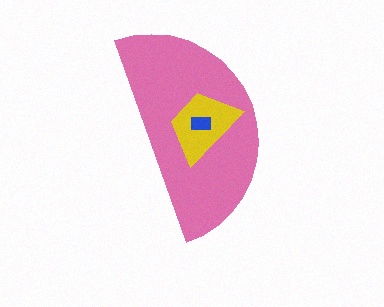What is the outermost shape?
The pink semicircle.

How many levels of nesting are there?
3.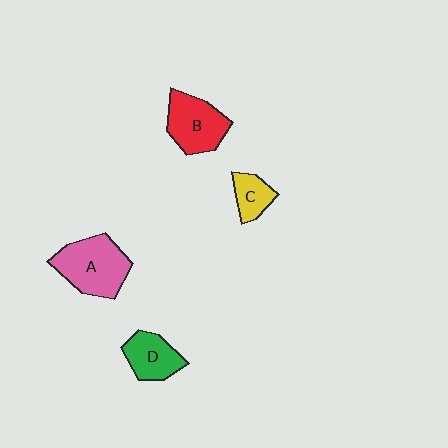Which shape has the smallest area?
Shape C (yellow).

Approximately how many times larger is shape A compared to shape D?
Approximately 1.6 times.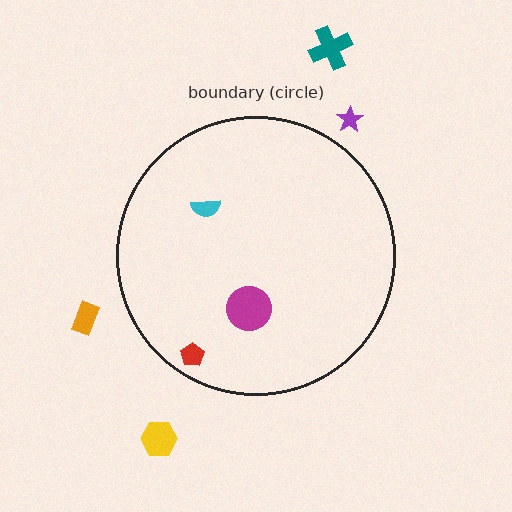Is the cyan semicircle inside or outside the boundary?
Inside.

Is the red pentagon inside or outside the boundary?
Inside.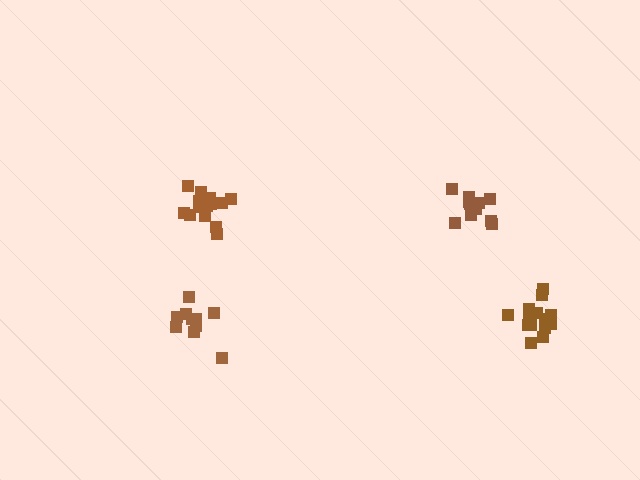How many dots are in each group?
Group 1: 15 dots, Group 2: 10 dots, Group 3: 15 dots, Group 4: 11 dots (51 total).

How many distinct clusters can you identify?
There are 4 distinct clusters.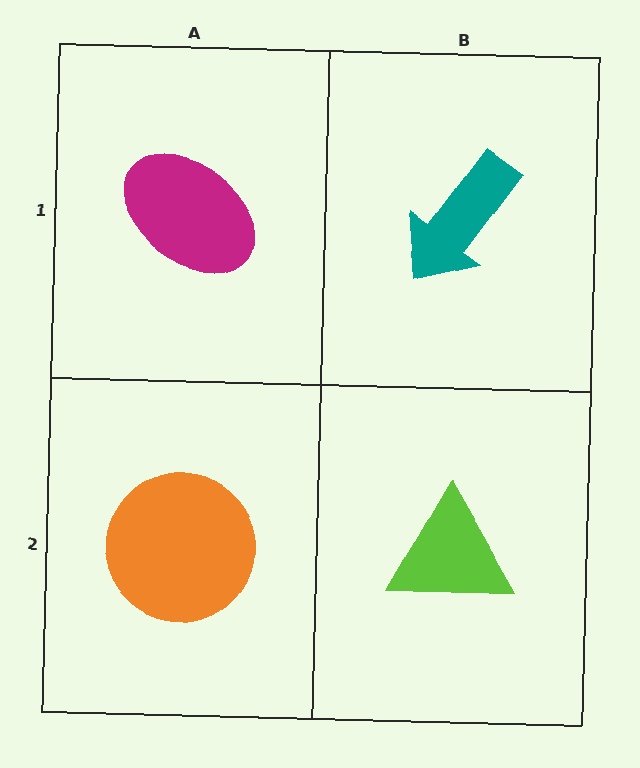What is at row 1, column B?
A teal arrow.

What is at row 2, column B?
A lime triangle.